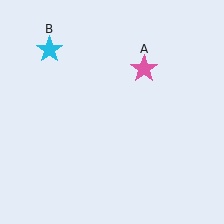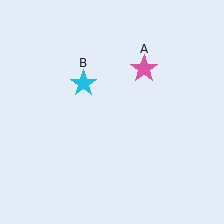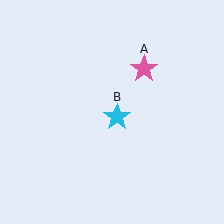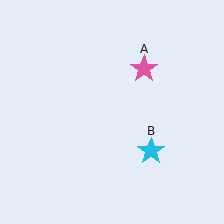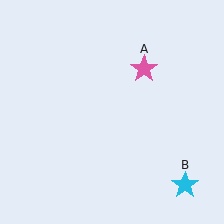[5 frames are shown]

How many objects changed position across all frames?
1 object changed position: cyan star (object B).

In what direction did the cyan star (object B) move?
The cyan star (object B) moved down and to the right.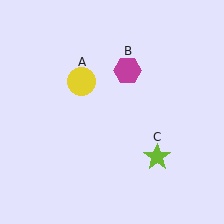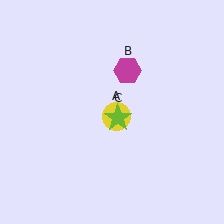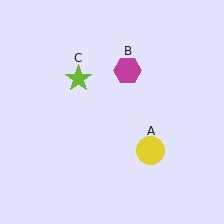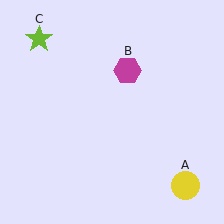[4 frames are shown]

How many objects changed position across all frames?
2 objects changed position: yellow circle (object A), lime star (object C).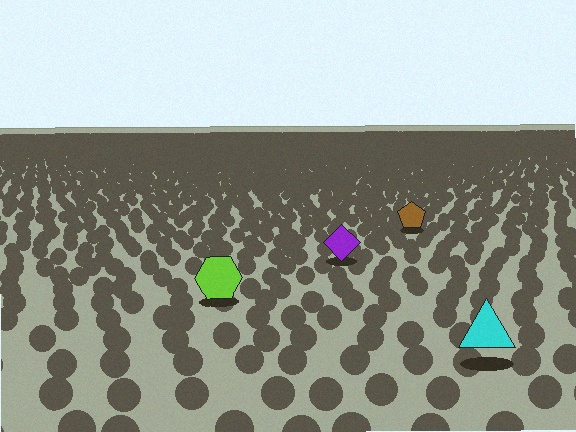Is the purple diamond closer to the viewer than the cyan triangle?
No. The cyan triangle is closer — you can tell from the texture gradient: the ground texture is coarser near it.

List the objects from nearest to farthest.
From nearest to farthest: the cyan triangle, the lime hexagon, the purple diamond, the brown pentagon.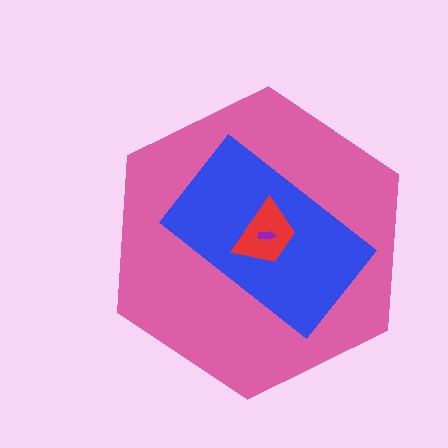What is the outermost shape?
The pink hexagon.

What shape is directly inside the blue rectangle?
The red trapezoid.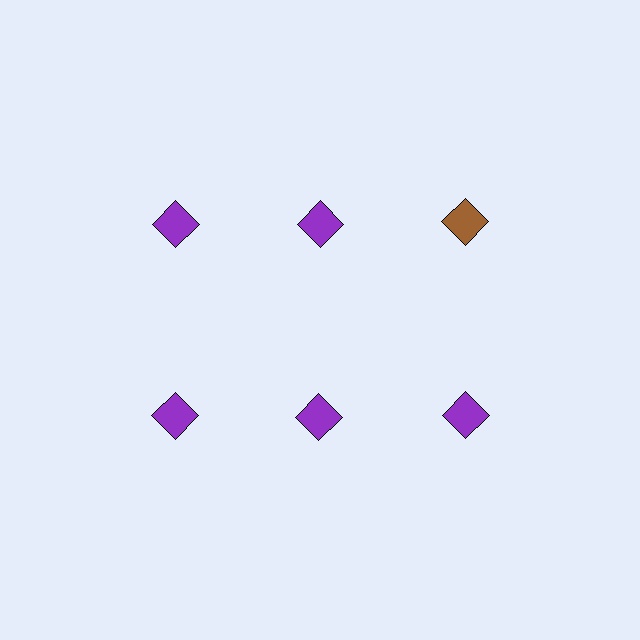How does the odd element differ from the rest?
It has a different color: brown instead of purple.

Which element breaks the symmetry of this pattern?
The brown diamond in the top row, center column breaks the symmetry. All other shapes are purple diamonds.